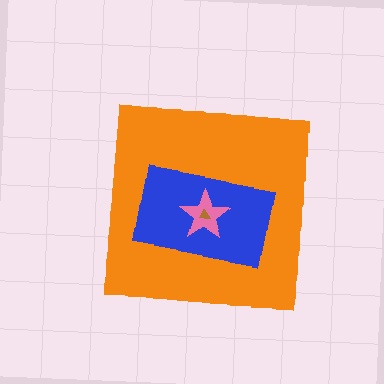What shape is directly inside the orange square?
The blue rectangle.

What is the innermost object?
The brown triangle.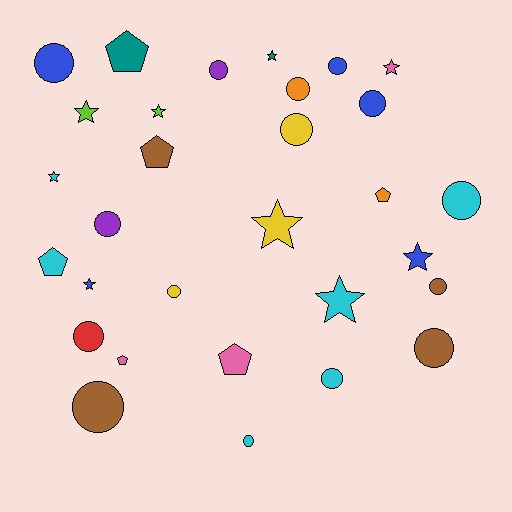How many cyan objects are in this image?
There are 6 cyan objects.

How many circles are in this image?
There are 15 circles.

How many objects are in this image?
There are 30 objects.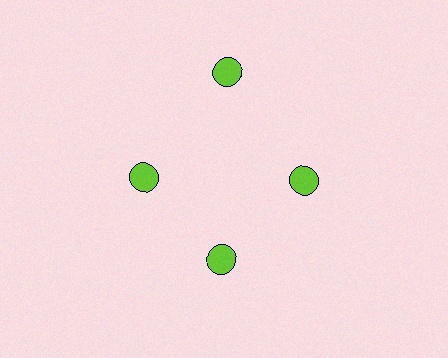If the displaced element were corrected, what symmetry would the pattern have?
It would have 4-fold rotational symmetry — the pattern would map onto itself every 90 degrees.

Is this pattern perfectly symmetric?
No. The 4 lime circles are arranged in a ring, but one element near the 12 o'clock position is pushed outward from the center, breaking the 4-fold rotational symmetry.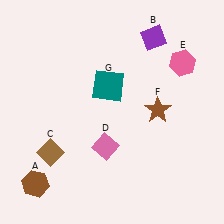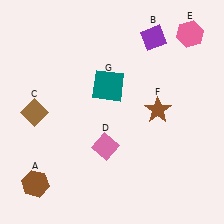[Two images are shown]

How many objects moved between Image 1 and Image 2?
2 objects moved between the two images.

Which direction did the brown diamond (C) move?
The brown diamond (C) moved up.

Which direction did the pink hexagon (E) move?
The pink hexagon (E) moved up.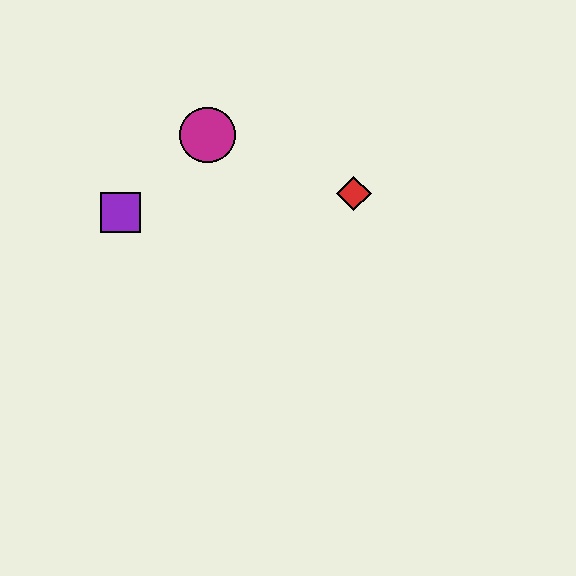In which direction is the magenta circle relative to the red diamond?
The magenta circle is to the left of the red diamond.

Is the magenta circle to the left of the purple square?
No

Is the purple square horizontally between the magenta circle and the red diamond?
No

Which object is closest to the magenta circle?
The purple square is closest to the magenta circle.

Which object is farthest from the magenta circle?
The red diamond is farthest from the magenta circle.